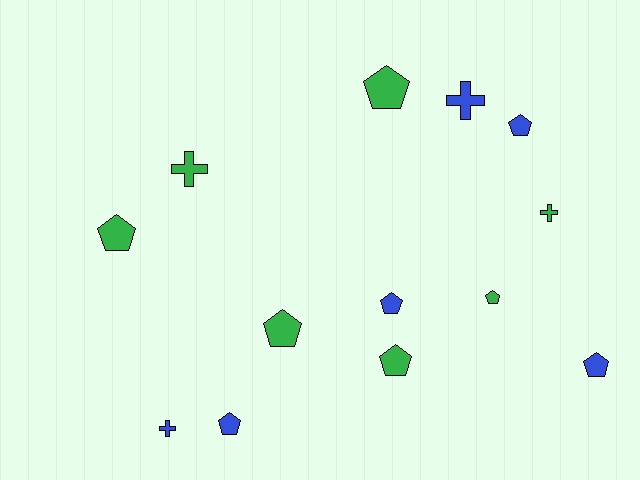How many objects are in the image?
There are 13 objects.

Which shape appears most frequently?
Pentagon, with 9 objects.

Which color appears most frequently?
Green, with 7 objects.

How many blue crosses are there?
There are 2 blue crosses.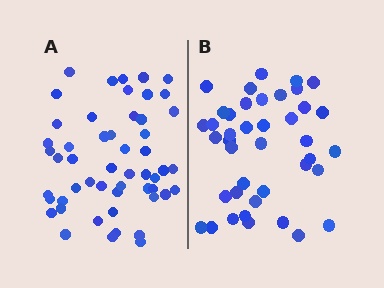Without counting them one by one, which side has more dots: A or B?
Region A (the left region) has more dots.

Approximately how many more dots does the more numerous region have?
Region A has roughly 12 or so more dots than region B.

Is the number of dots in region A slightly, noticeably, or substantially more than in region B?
Region A has noticeably more, but not dramatically so. The ratio is roughly 1.3 to 1.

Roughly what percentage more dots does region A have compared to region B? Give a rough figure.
About 25% more.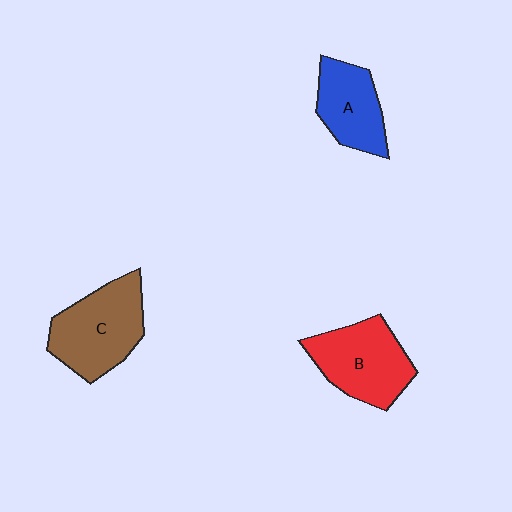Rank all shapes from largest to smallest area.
From largest to smallest: C (brown), B (red), A (blue).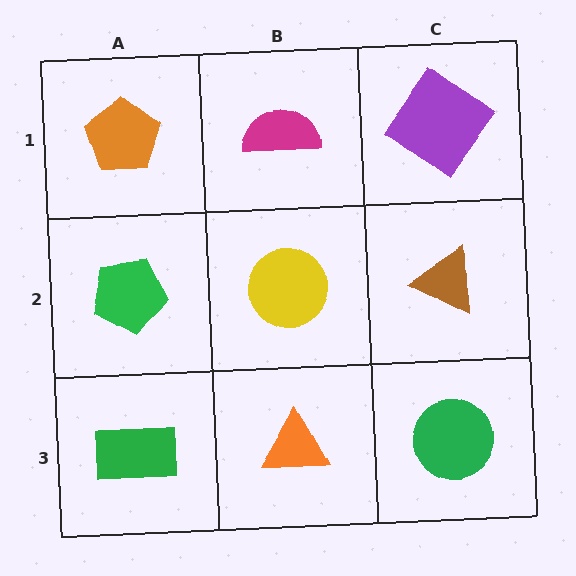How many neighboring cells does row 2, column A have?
3.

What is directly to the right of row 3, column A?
An orange triangle.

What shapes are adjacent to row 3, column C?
A brown triangle (row 2, column C), an orange triangle (row 3, column B).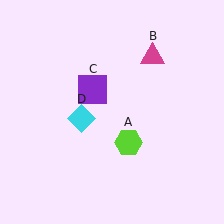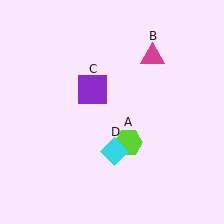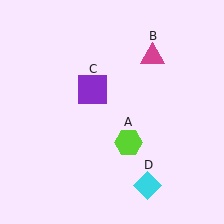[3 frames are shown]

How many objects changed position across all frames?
1 object changed position: cyan diamond (object D).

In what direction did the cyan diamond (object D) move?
The cyan diamond (object D) moved down and to the right.